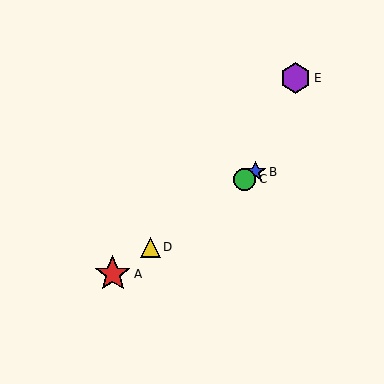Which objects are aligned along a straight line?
Objects A, B, C, D are aligned along a straight line.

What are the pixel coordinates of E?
Object E is at (296, 78).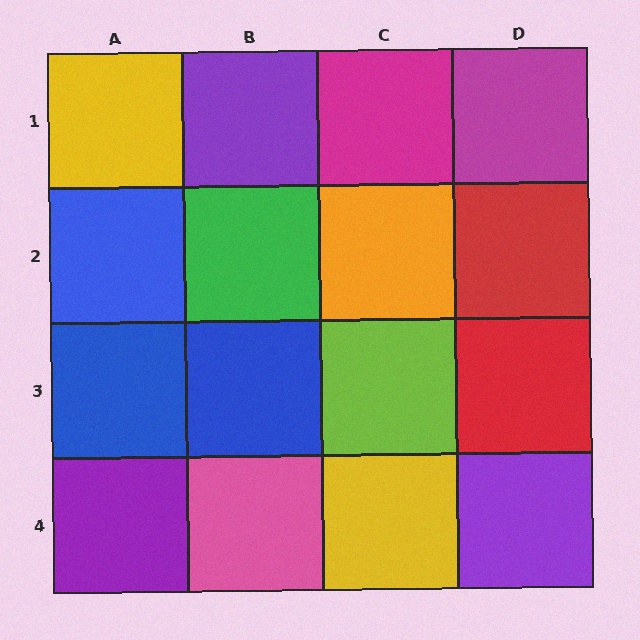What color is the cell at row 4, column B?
Pink.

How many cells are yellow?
2 cells are yellow.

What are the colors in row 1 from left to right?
Yellow, purple, magenta, magenta.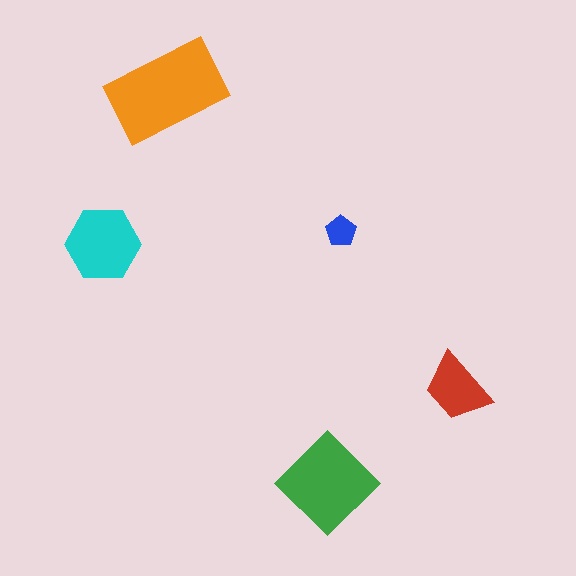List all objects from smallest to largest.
The blue pentagon, the red trapezoid, the cyan hexagon, the green diamond, the orange rectangle.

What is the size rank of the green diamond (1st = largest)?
2nd.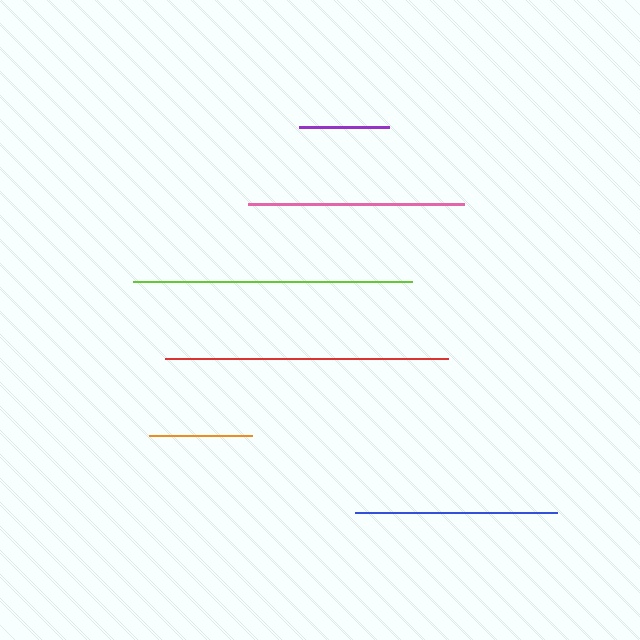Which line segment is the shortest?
The purple line is the shortest at approximately 90 pixels.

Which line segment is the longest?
The red line is the longest at approximately 283 pixels.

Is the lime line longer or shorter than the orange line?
The lime line is longer than the orange line.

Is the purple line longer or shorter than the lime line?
The lime line is longer than the purple line.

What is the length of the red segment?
The red segment is approximately 283 pixels long.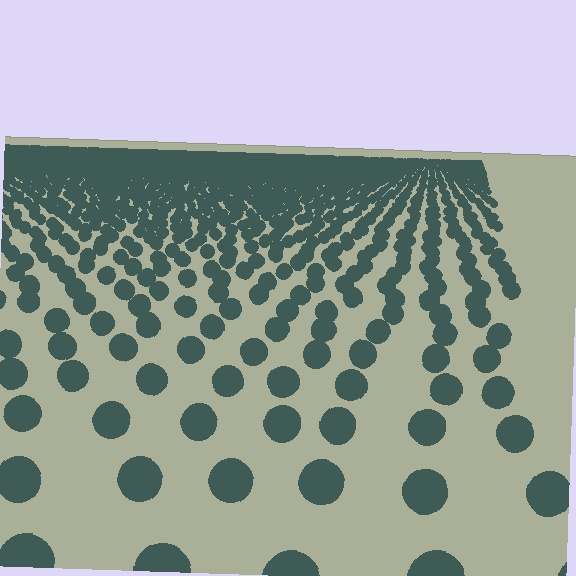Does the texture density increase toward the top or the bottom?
Density increases toward the top.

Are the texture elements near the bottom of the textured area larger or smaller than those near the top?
Larger. Near the bottom, elements are closer to the viewer and appear at a bigger on-screen size.